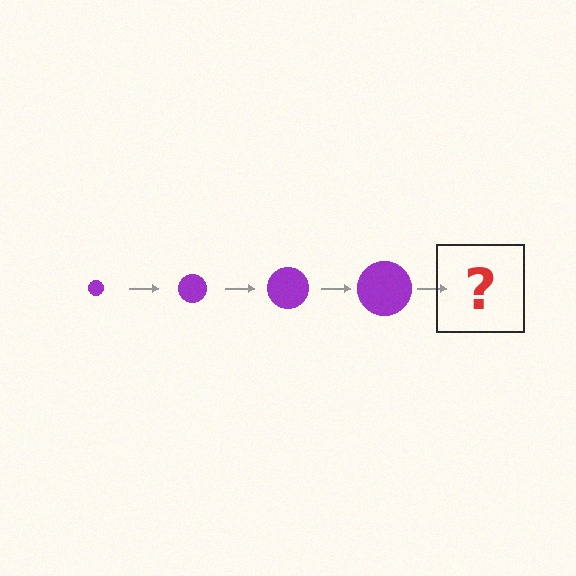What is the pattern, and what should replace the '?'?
The pattern is that the circle gets progressively larger each step. The '?' should be a purple circle, larger than the previous one.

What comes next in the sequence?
The next element should be a purple circle, larger than the previous one.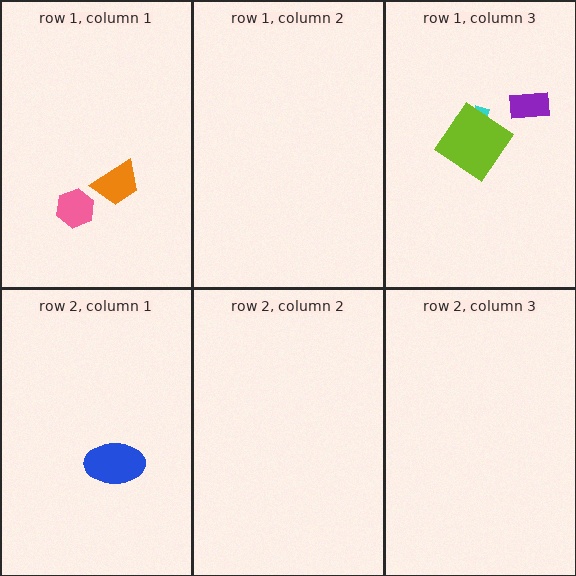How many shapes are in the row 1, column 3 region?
3.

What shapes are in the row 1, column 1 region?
The orange trapezoid, the pink hexagon.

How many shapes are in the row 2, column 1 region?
1.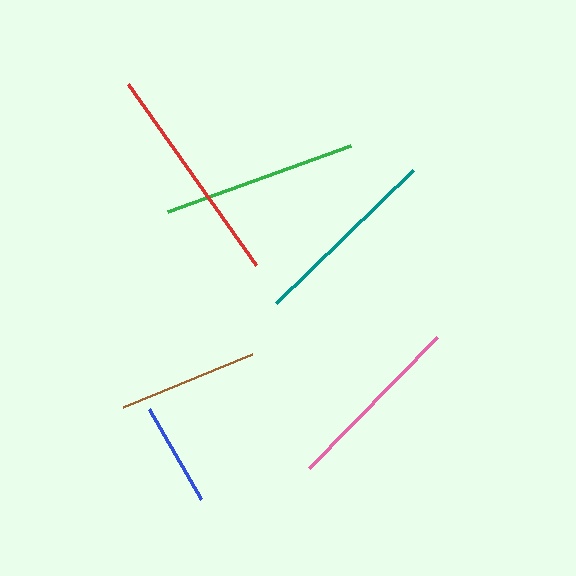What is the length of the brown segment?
The brown segment is approximately 139 pixels long.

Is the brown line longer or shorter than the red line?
The red line is longer than the brown line.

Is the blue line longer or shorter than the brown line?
The brown line is longer than the blue line.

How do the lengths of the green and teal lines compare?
The green and teal lines are approximately the same length.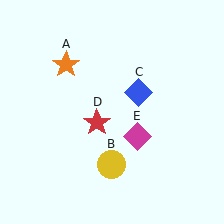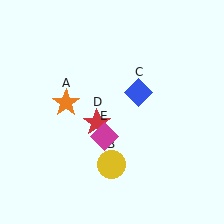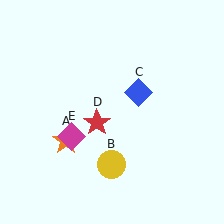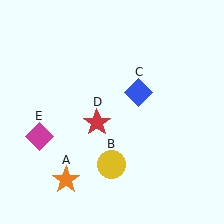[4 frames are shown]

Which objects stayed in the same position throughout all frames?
Yellow circle (object B) and blue diamond (object C) and red star (object D) remained stationary.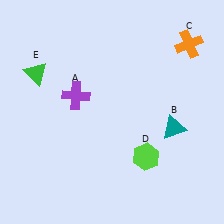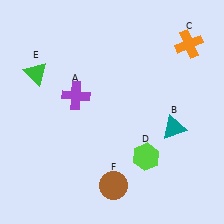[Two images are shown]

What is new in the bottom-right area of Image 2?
A brown circle (F) was added in the bottom-right area of Image 2.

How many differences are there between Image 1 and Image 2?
There is 1 difference between the two images.